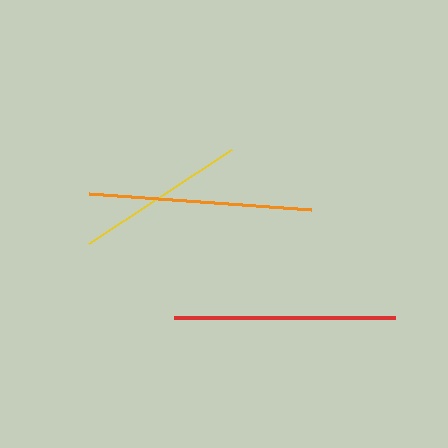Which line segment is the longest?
The orange line is the longest at approximately 223 pixels.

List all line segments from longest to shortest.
From longest to shortest: orange, red, yellow.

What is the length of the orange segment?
The orange segment is approximately 223 pixels long.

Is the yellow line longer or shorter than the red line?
The red line is longer than the yellow line.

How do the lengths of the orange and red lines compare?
The orange and red lines are approximately the same length.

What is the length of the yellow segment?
The yellow segment is approximately 171 pixels long.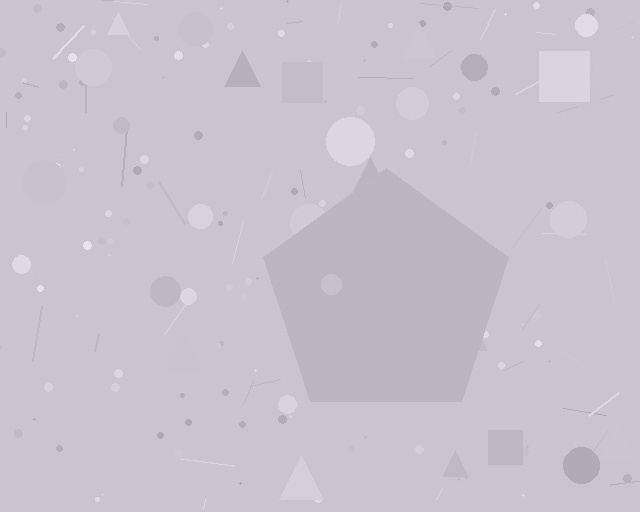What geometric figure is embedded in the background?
A pentagon is embedded in the background.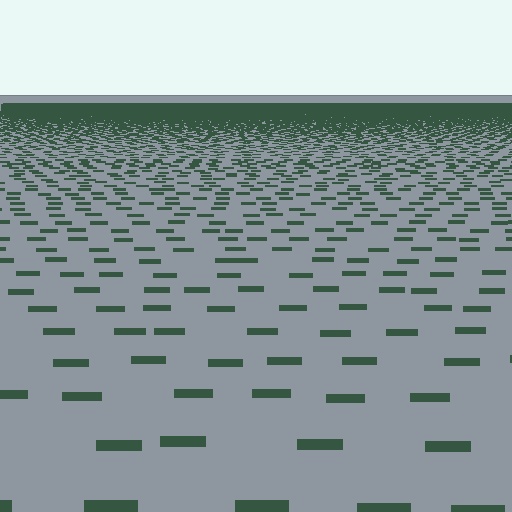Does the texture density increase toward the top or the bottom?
Density increases toward the top.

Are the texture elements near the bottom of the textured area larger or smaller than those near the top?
Larger. Near the bottom, elements are closer to the viewer and appear at a bigger on-screen size.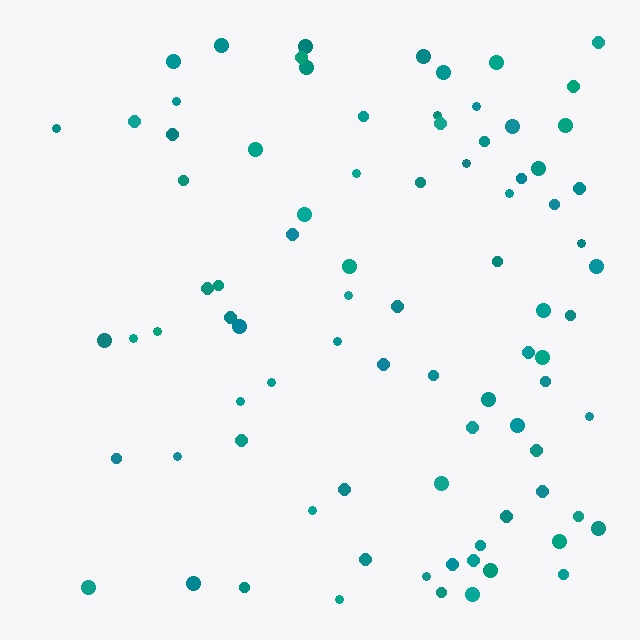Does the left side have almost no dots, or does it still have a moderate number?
Still a moderate number, just noticeably fewer than the right.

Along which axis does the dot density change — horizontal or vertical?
Horizontal.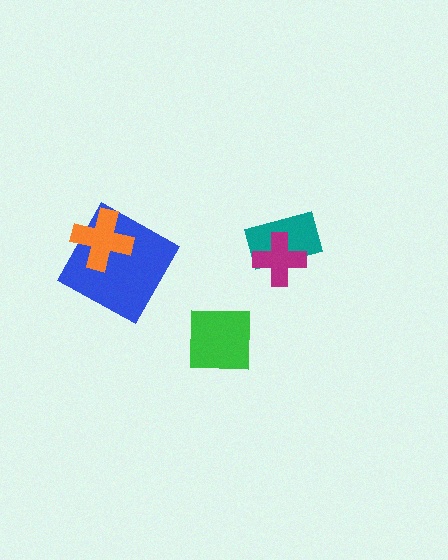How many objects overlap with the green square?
0 objects overlap with the green square.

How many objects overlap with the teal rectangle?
1 object overlaps with the teal rectangle.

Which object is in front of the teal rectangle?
The magenta cross is in front of the teal rectangle.